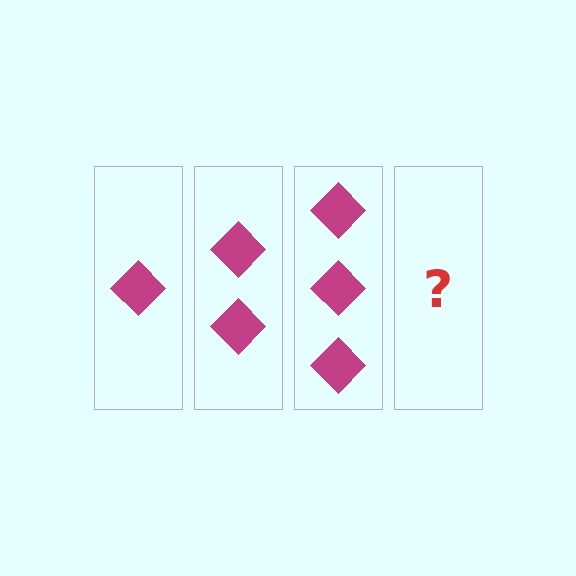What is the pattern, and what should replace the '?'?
The pattern is that each step adds one more diamond. The '?' should be 4 diamonds.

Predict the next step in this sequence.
The next step is 4 diamonds.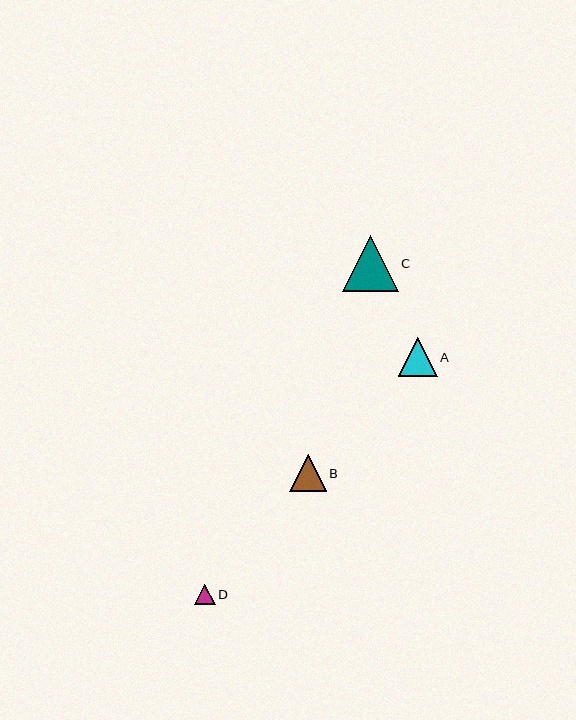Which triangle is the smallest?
Triangle D is the smallest with a size of approximately 20 pixels.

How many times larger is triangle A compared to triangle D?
Triangle A is approximately 1.9 times the size of triangle D.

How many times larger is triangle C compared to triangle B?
Triangle C is approximately 1.5 times the size of triangle B.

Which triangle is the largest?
Triangle C is the largest with a size of approximately 56 pixels.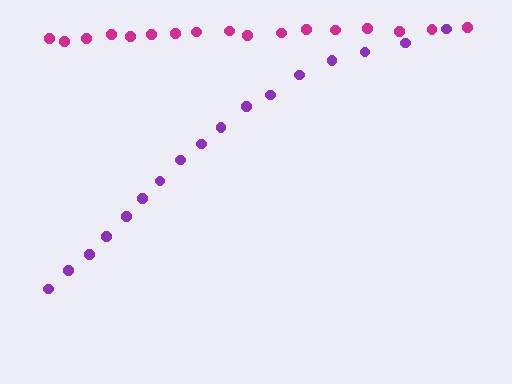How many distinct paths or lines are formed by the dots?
There are 2 distinct paths.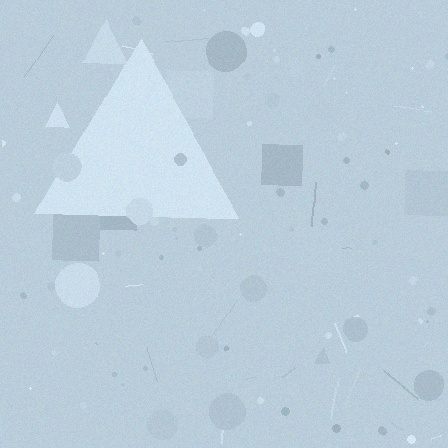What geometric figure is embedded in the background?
A triangle is embedded in the background.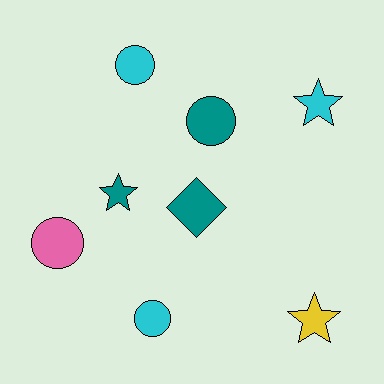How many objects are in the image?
There are 8 objects.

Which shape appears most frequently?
Circle, with 4 objects.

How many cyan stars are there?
There is 1 cyan star.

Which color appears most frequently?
Cyan, with 3 objects.